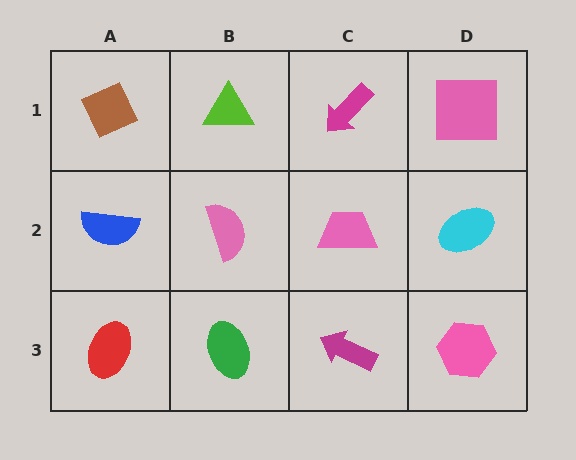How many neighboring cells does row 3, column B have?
3.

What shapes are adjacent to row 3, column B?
A pink semicircle (row 2, column B), a red ellipse (row 3, column A), a magenta arrow (row 3, column C).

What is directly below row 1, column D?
A cyan ellipse.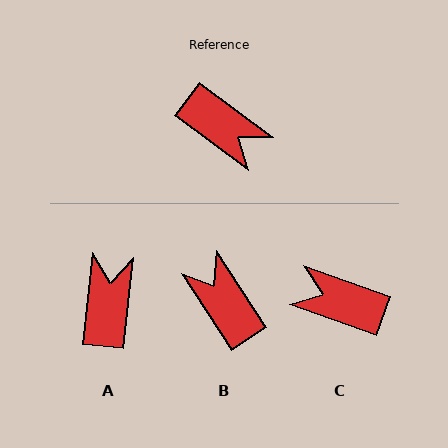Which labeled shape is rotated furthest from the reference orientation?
C, about 163 degrees away.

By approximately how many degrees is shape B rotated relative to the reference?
Approximately 160 degrees counter-clockwise.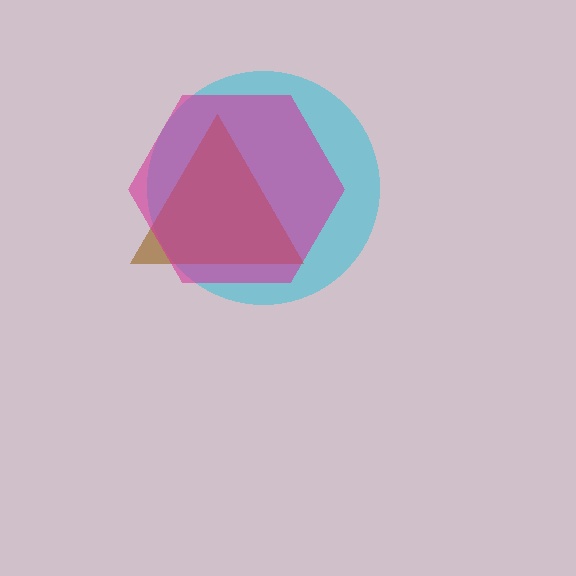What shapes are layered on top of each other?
The layered shapes are: a cyan circle, a brown triangle, a magenta hexagon.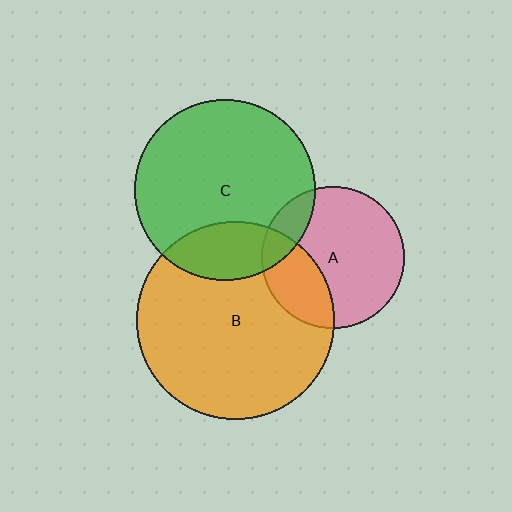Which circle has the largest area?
Circle B (orange).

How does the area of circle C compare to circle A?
Approximately 1.6 times.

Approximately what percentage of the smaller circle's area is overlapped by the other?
Approximately 20%.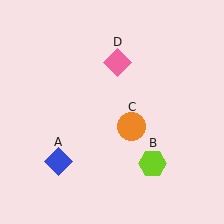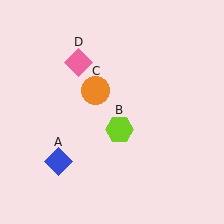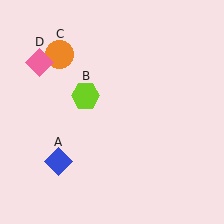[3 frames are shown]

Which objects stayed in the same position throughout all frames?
Blue diamond (object A) remained stationary.